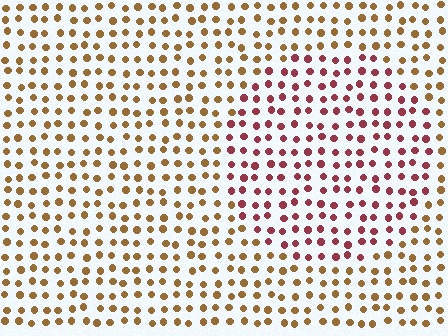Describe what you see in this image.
The image is filled with small brown elements in a uniform arrangement. A circle-shaped region is visible where the elements are tinted to a slightly different hue, forming a subtle color boundary.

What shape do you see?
I see a circle.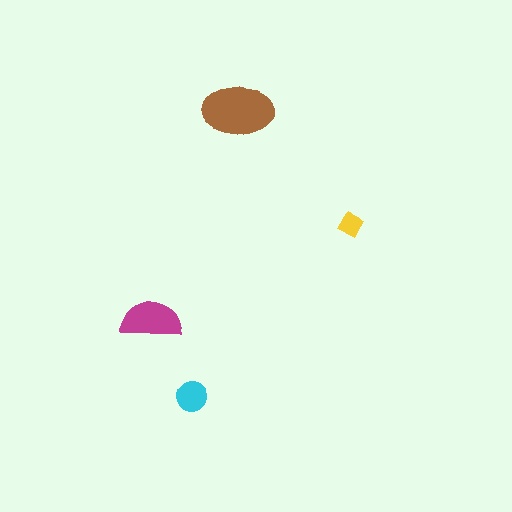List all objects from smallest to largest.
The yellow diamond, the cyan circle, the magenta semicircle, the brown ellipse.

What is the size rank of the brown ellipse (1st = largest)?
1st.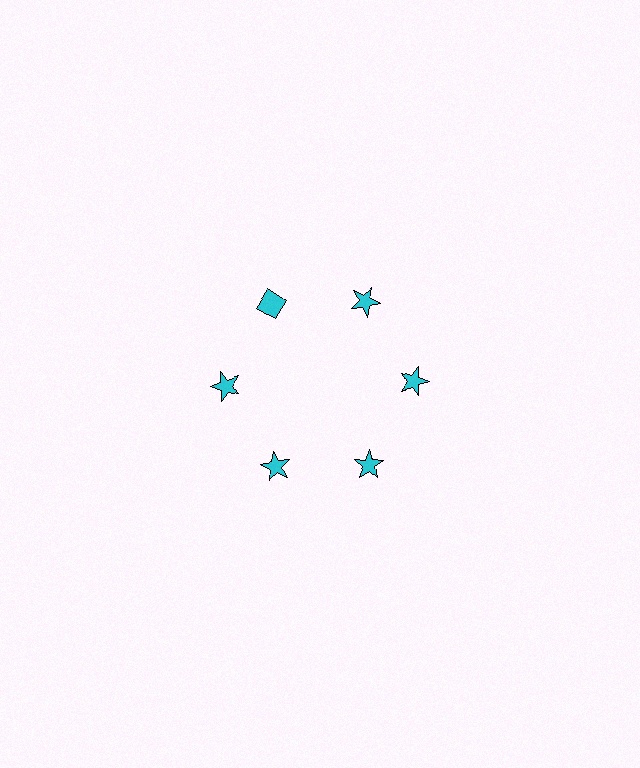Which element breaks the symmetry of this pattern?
The cyan diamond at roughly the 11 o'clock position breaks the symmetry. All other shapes are cyan stars.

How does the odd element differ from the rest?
It has a different shape: diamond instead of star.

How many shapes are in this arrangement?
There are 6 shapes arranged in a ring pattern.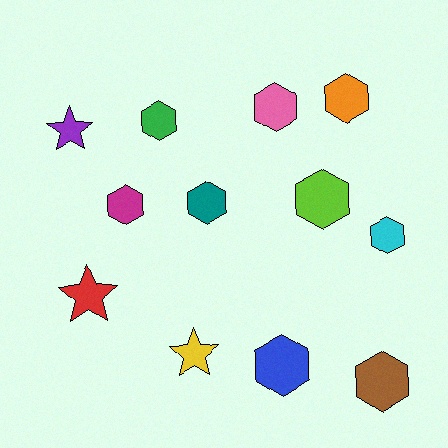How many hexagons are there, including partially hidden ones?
There are 9 hexagons.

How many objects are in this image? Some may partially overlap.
There are 12 objects.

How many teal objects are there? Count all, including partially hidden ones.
There is 1 teal object.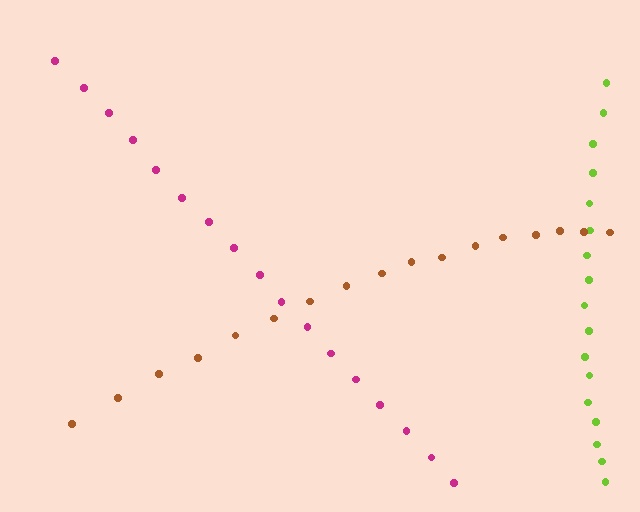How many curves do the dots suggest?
There are 3 distinct paths.